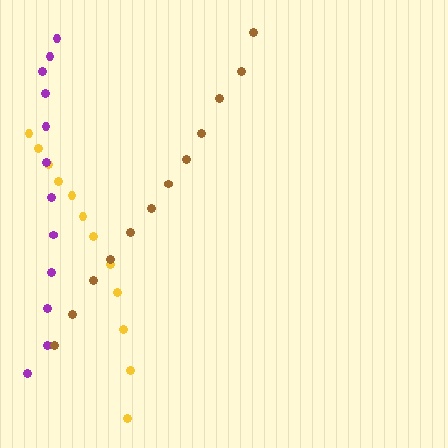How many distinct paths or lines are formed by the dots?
There are 3 distinct paths.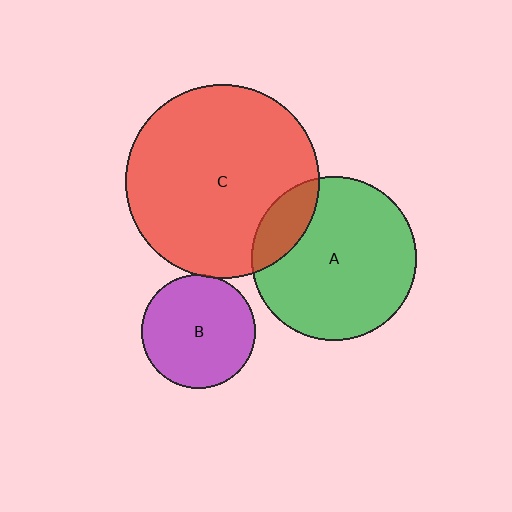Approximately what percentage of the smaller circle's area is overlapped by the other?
Approximately 5%.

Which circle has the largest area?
Circle C (red).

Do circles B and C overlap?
Yes.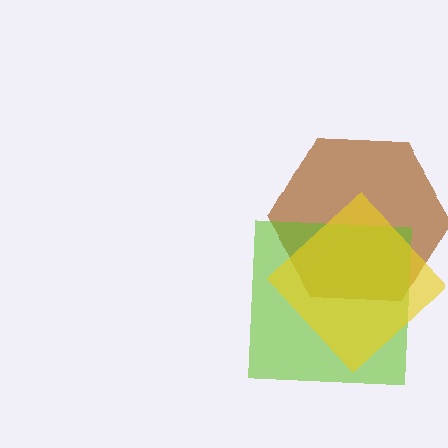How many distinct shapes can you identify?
There are 3 distinct shapes: a brown hexagon, a lime square, a yellow diamond.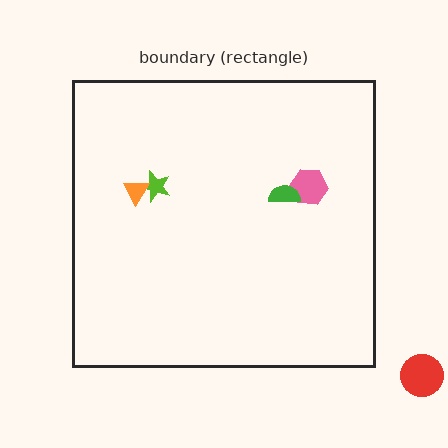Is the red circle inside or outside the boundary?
Outside.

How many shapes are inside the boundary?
4 inside, 1 outside.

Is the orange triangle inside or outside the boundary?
Inside.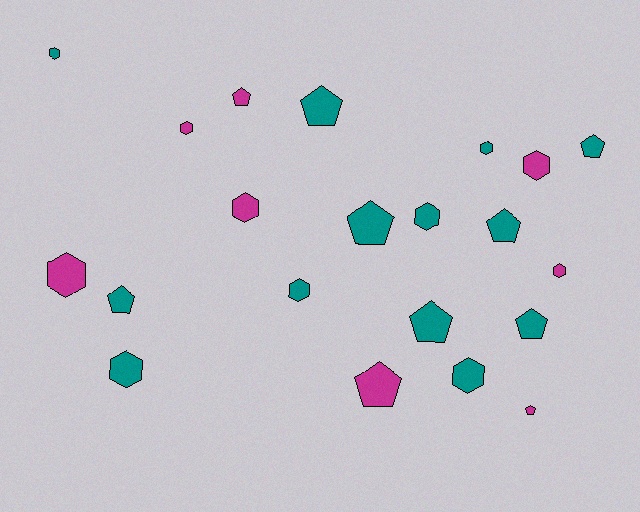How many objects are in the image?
There are 21 objects.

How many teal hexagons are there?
There are 6 teal hexagons.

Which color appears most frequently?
Teal, with 13 objects.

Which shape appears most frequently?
Hexagon, with 11 objects.